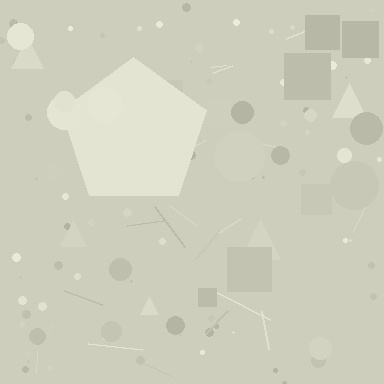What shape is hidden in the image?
A pentagon is hidden in the image.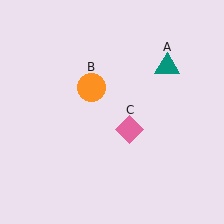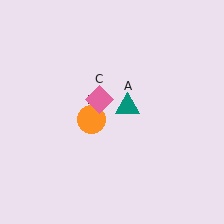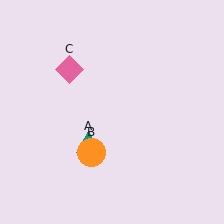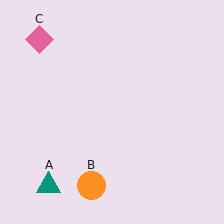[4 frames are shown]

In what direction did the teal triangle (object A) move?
The teal triangle (object A) moved down and to the left.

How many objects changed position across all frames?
3 objects changed position: teal triangle (object A), orange circle (object B), pink diamond (object C).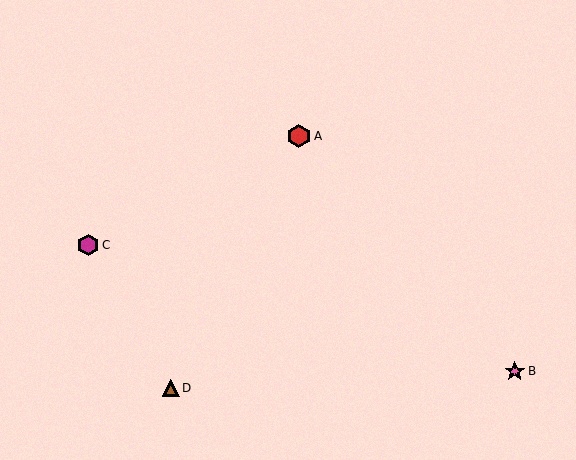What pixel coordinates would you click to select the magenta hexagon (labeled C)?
Click at (88, 245) to select the magenta hexagon C.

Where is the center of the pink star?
The center of the pink star is at (515, 371).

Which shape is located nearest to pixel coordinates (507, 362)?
The pink star (labeled B) at (515, 371) is nearest to that location.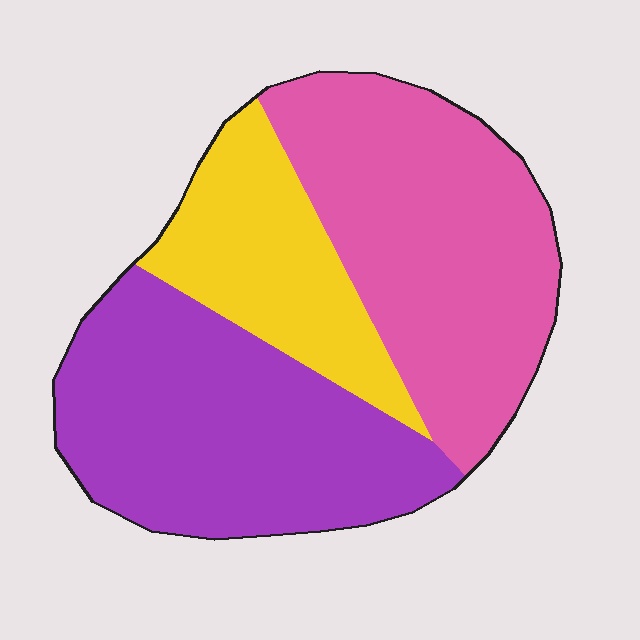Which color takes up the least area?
Yellow, at roughly 20%.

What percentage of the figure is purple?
Purple covers about 40% of the figure.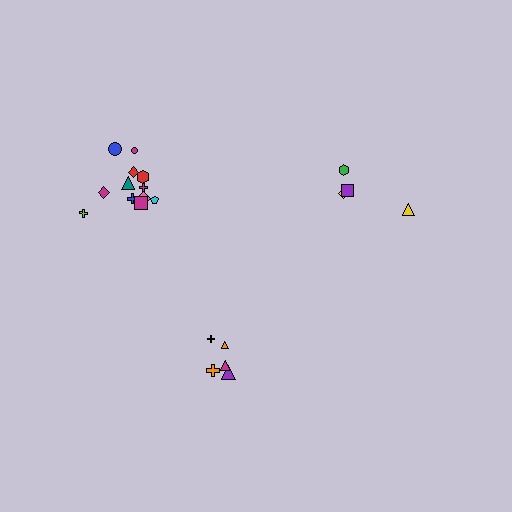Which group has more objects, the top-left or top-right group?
The top-left group.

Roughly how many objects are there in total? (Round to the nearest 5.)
Roughly 20 objects in total.